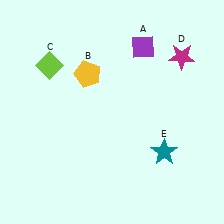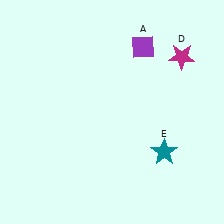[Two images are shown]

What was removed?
The lime diamond (C), the yellow pentagon (B) were removed in Image 2.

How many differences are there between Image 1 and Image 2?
There are 2 differences between the two images.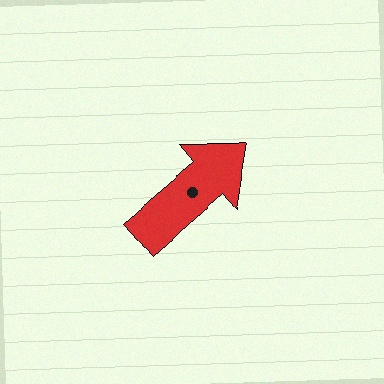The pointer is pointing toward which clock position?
Roughly 2 o'clock.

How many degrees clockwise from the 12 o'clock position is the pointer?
Approximately 49 degrees.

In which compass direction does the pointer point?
Northeast.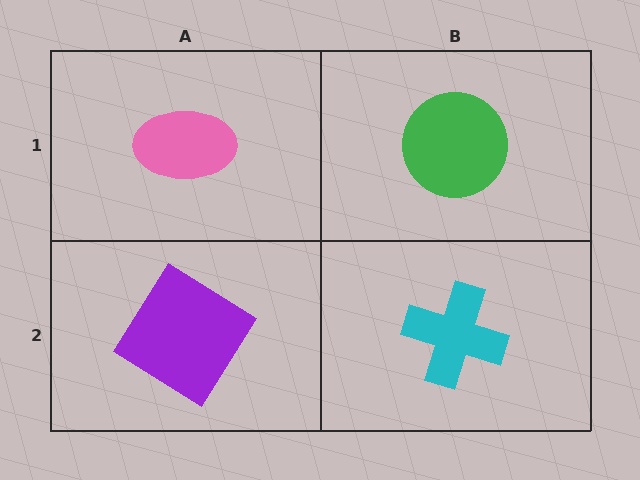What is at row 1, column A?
A pink ellipse.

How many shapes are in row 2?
2 shapes.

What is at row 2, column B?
A cyan cross.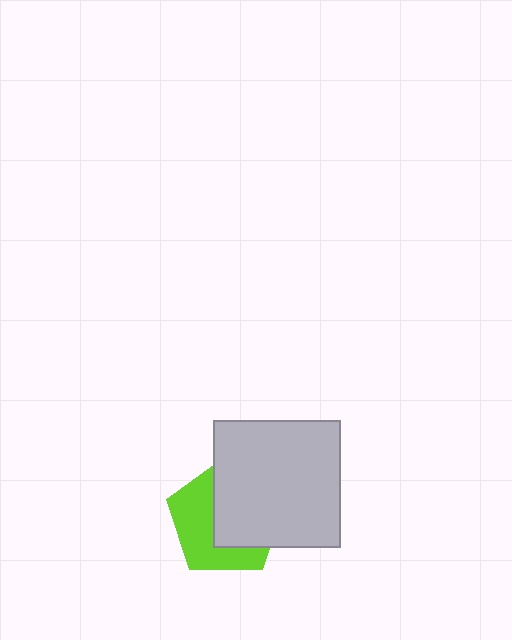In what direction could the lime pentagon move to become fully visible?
The lime pentagon could move left. That would shift it out from behind the light gray square entirely.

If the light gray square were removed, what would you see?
You would see the complete lime pentagon.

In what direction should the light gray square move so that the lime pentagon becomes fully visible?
The light gray square should move right. That is the shortest direction to clear the overlap and leave the lime pentagon fully visible.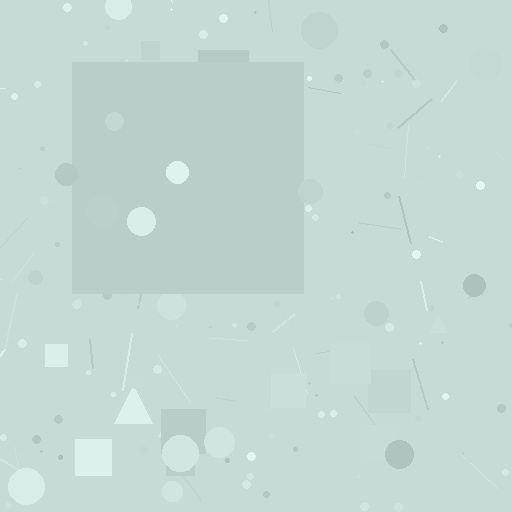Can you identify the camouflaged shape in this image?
The camouflaged shape is a square.